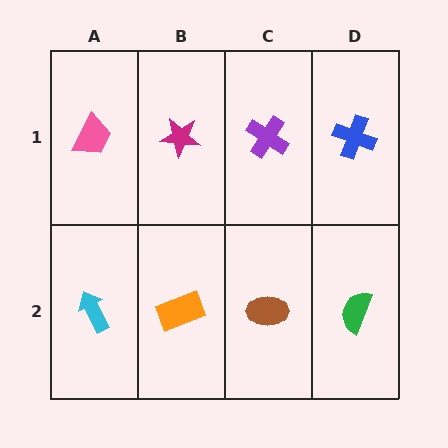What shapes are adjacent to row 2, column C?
A purple cross (row 1, column C), an orange rectangle (row 2, column B), a green semicircle (row 2, column D).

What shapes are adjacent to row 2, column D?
A blue cross (row 1, column D), a brown ellipse (row 2, column C).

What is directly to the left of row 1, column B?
A pink trapezoid.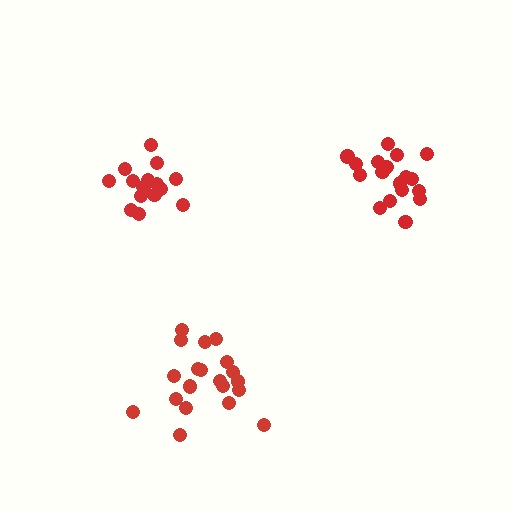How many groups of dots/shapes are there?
There are 3 groups.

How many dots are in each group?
Group 1: 15 dots, Group 2: 18 dots, Group 3: 20 dots (53 total).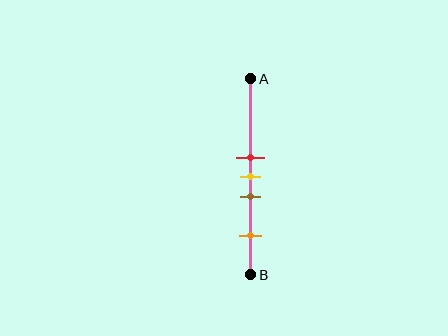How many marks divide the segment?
There are 4 marks dividing the segment.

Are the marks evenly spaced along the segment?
No, the marks are not evenly spaced.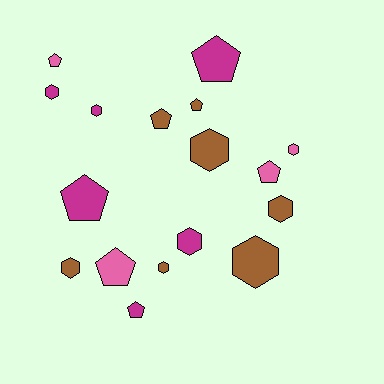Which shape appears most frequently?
Hexagon, with 9 objects.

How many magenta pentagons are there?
There are 3 magenta pentagons.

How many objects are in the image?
There are 17 objects.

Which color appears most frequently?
Brown, with 7 objects.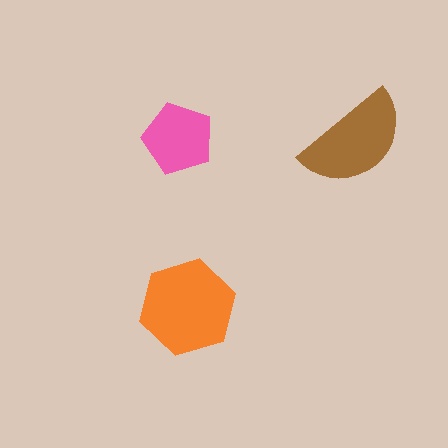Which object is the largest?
The orange hexagon.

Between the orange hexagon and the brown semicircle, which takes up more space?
The orange hexagon.